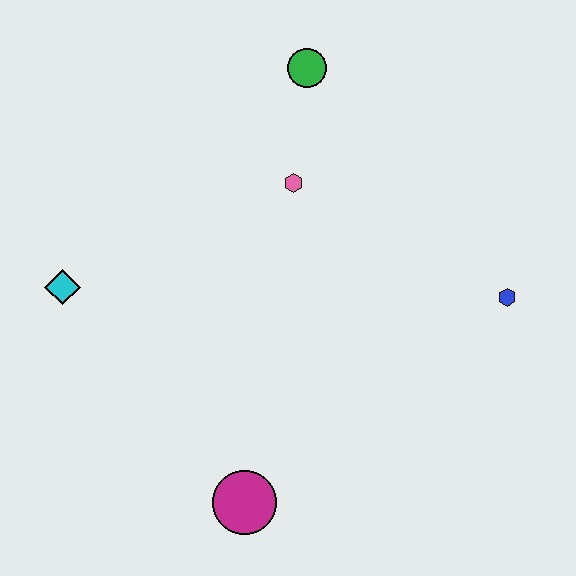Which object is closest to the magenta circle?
The cyan diamond is closest to the magenta circle.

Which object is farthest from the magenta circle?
The green circle is farthest from the magenta circle.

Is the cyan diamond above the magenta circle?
Yes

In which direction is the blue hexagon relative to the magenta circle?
The blue hexagon is to the right of the magenta circle.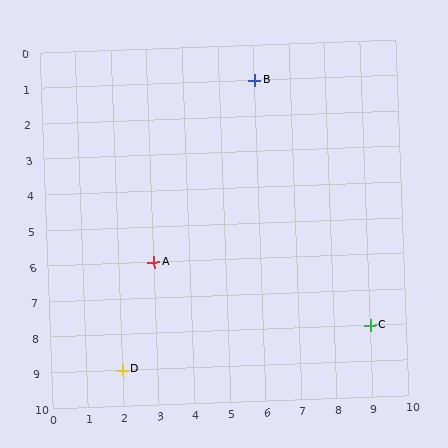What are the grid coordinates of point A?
Point A is at grid coordinates (3, 6).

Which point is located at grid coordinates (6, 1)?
Point B is at (6, 1).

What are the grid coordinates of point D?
Point D is at grid coordinates (2, 9).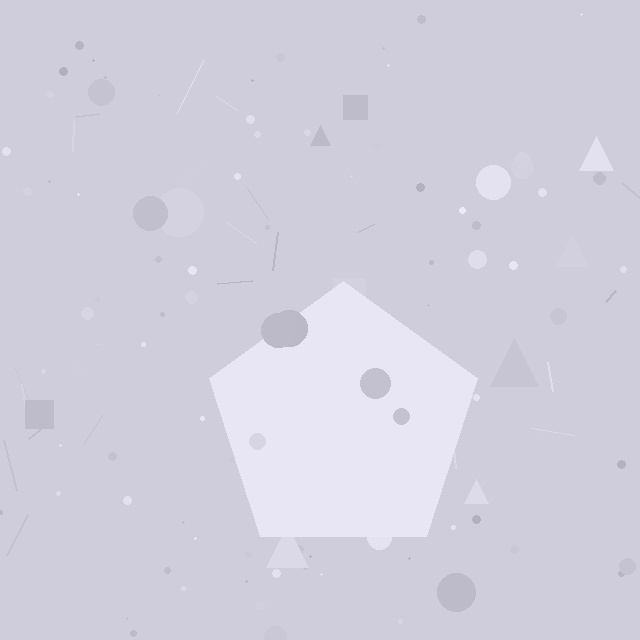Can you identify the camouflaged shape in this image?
The camouflaged shape is a pentagon.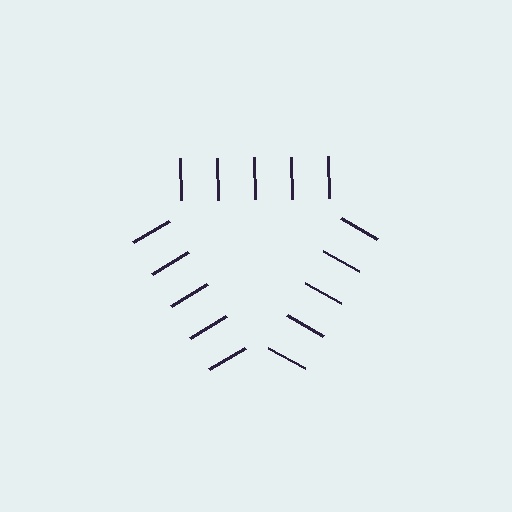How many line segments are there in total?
15 — 5 along each of the 3 edges.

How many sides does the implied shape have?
3 sides — the line-ends trace a triangle.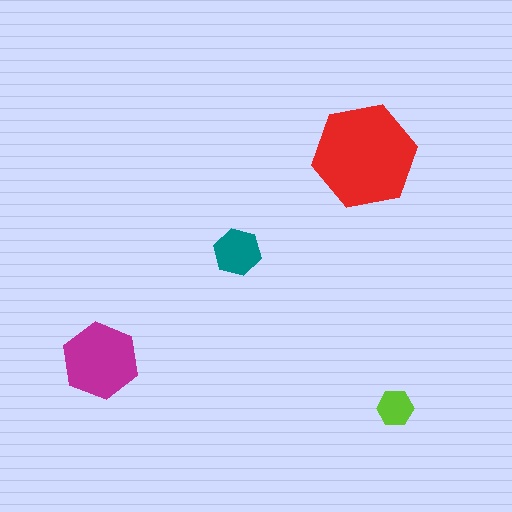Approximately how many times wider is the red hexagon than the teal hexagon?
About 2 times wider.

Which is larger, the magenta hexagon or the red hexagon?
The red one.